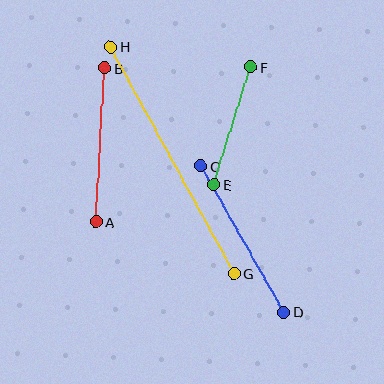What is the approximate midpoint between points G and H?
The midpoint is at approximately (172, 160) pixels.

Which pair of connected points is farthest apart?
Points G and H are farthest apart.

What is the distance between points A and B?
The distance is approximately 154 pixels.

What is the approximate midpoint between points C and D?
The midpoint is at approximately (242, 239) pixels.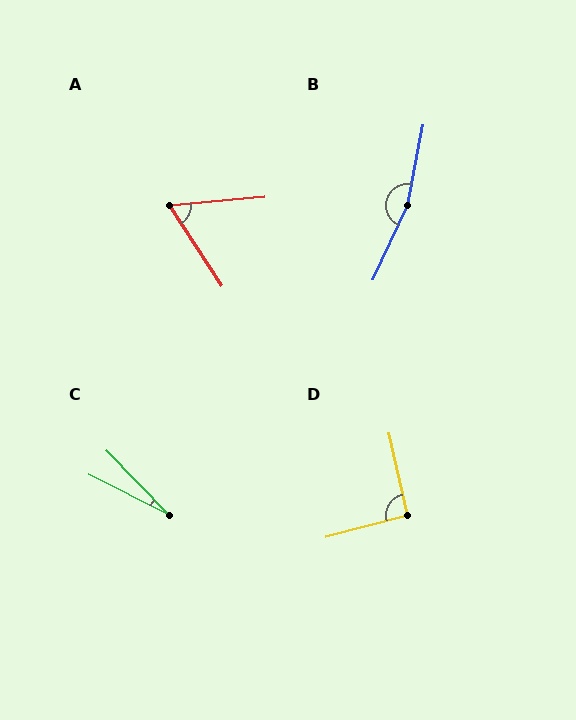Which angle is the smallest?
C, at approximately 19 degrees.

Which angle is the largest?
B, at approximately 167 degrees.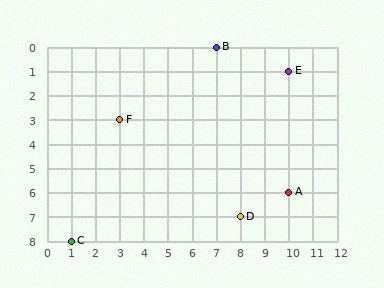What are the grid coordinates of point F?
Point F is at grid coordinates (3, 3).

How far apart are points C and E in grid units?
Points C and E are 9 columns and 7 rows apart (about 11.4 grid units diagonally).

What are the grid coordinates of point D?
Point D is at grid coordinates (8, 7).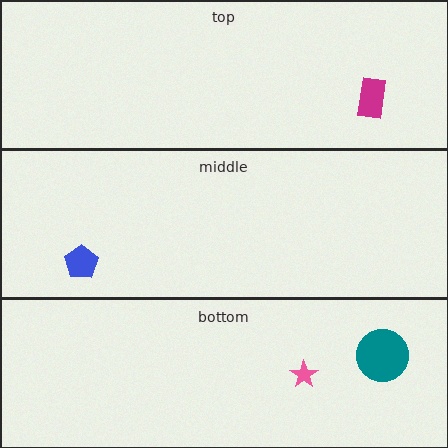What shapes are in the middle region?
The blue pentagon.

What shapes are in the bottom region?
The pink star, the teal circle.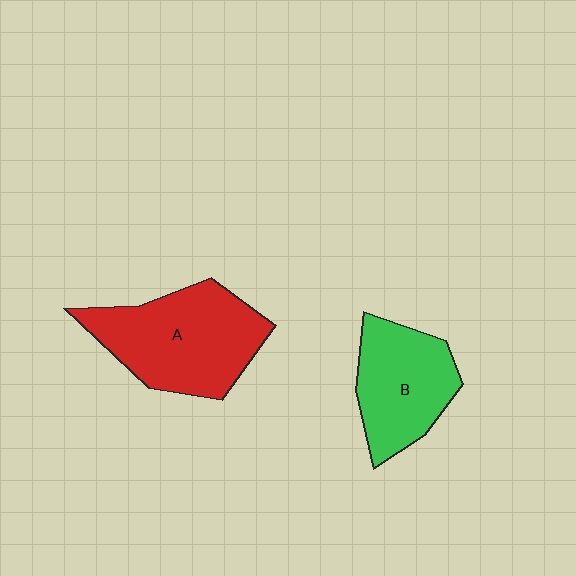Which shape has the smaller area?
Shape B (green).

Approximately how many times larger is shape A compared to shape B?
Approximately 1.3 times.